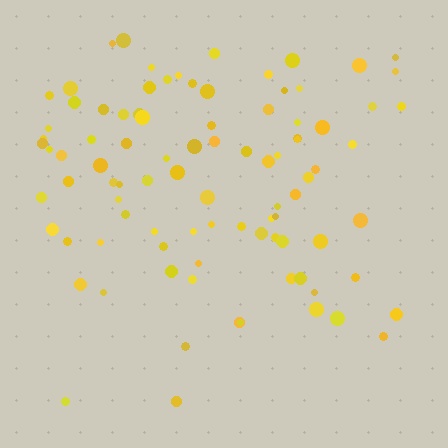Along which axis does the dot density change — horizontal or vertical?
Vertical.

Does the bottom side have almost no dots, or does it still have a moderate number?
Still a moderate number, just noticeably fewer than the top.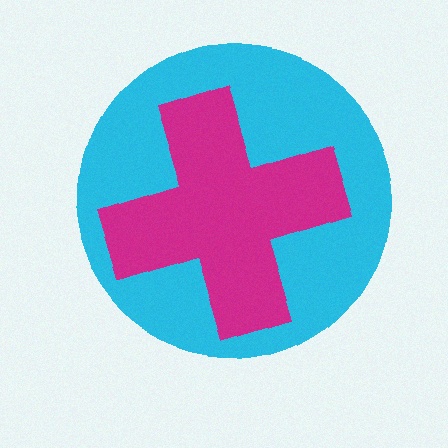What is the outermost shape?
The cyan circle.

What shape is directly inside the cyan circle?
The magenta cross.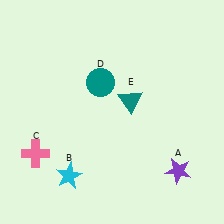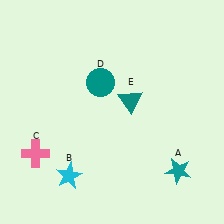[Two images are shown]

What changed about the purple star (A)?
In Image 1, A is purple. In Image 2, it changed to teal.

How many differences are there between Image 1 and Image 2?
There is 1 difference between the two images.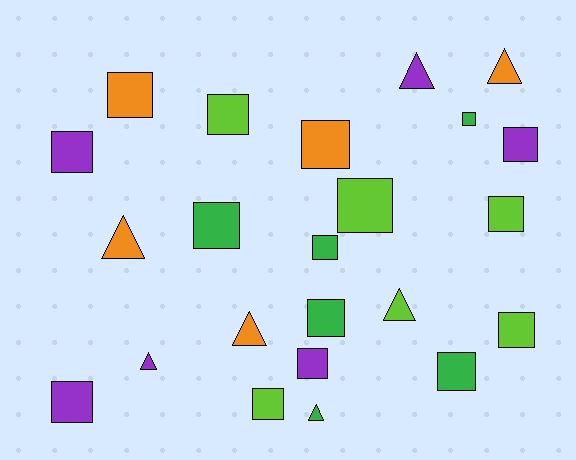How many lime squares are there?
There are 5 lime squares.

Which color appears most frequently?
Green, with 6 objects.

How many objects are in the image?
There are 23 objects.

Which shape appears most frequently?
Square, with 16 objects.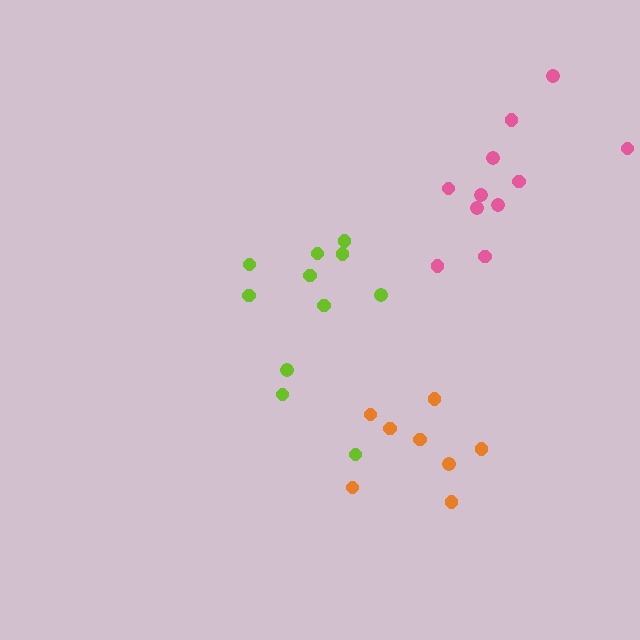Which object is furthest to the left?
The lime cluster is leftmost.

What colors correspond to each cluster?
The clusters are colored: lime, orange, pink.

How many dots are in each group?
Group 1: 11 dots, Group 2: 8 dots, Group 3: 11 dots (30 total).